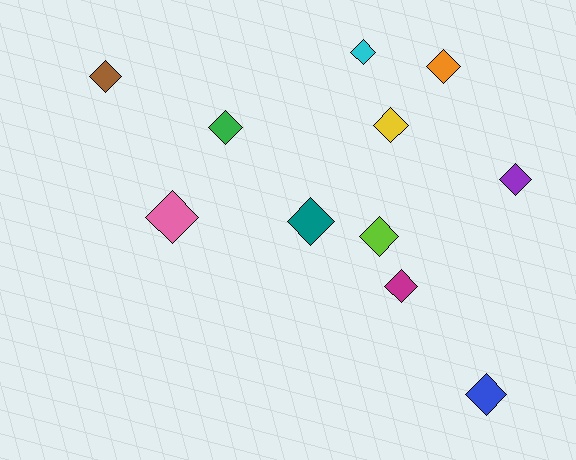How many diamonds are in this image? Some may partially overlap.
There are 11 diamonds.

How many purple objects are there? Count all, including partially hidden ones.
There is 1 purple object.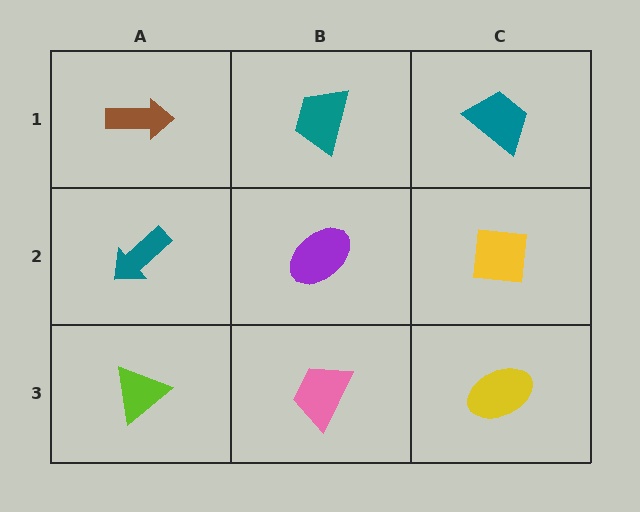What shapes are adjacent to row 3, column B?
A purple ellipse (row 2, column B), a lime triangle (row 3, column A), a yellow ellipse (row 3, column C).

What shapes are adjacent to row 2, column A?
A brown arrow (row 1, column A), a lime triangle (row 3, column A), a purple ellipse (row 2, column B).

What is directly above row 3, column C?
A yellow square.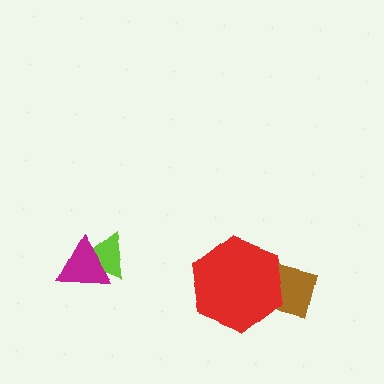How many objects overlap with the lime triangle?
1 object overlaps with the lime triangle.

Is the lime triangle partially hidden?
Yes, it is partially covered by another shape.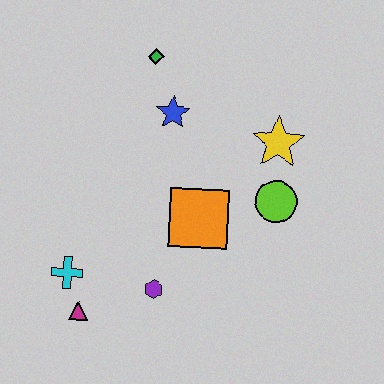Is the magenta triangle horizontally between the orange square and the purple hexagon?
No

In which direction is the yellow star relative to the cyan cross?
The yellow star is to the right of the cyan cross.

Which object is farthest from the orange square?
The green diamond is farthest from the orange square.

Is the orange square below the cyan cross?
No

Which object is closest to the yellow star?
The lime circle is closest to the yellow star.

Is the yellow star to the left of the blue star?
No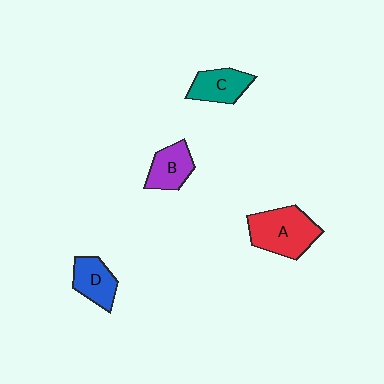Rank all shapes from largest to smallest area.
From largest to smallest: A (red), C (teal), D (blue), B (purple).